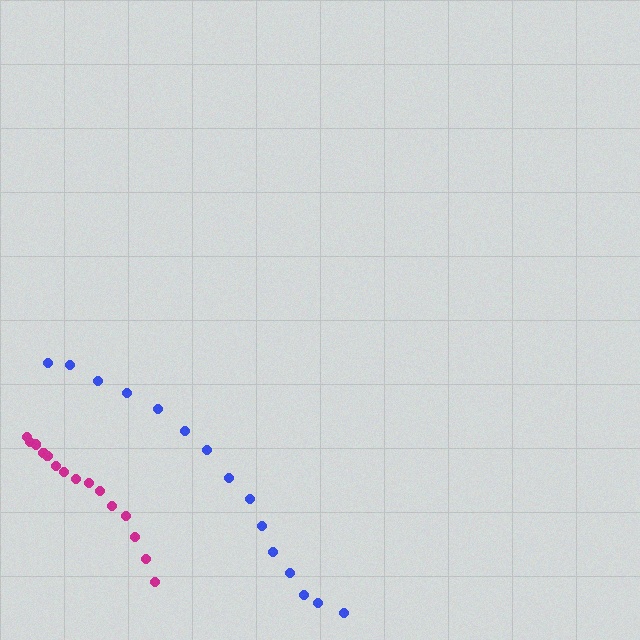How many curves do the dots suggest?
There are 2 distinct paths.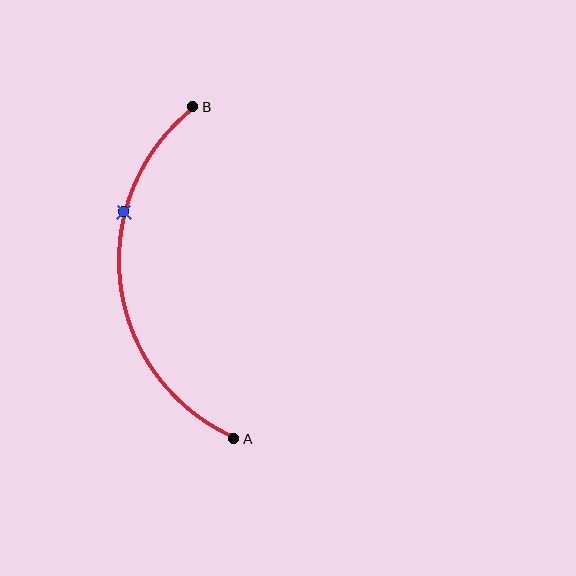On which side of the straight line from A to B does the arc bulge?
The arc bulges to the left of the straight line connecting A and B.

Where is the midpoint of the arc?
The arc midpoint is the point on the curve farthest from the straight line joining A and B. It sits to the left of that line.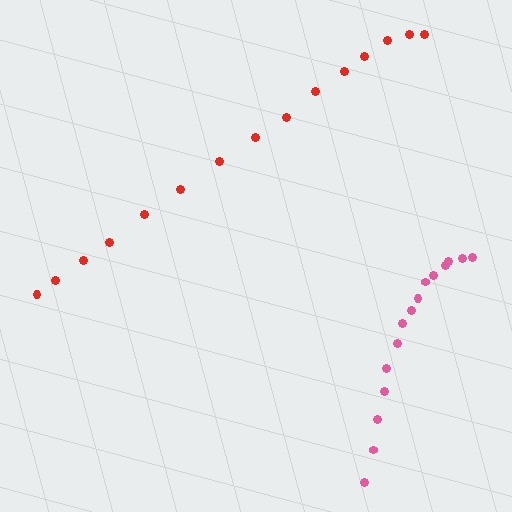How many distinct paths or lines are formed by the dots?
There are 2 distinct paths.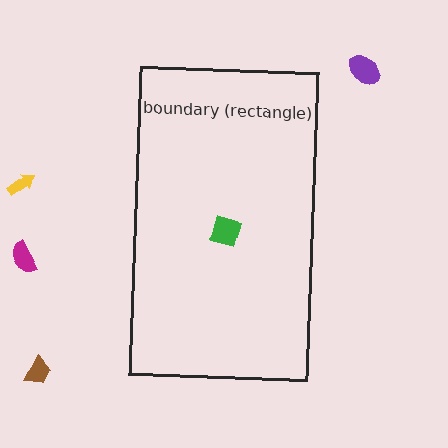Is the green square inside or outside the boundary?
Inside.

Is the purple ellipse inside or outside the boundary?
Outside.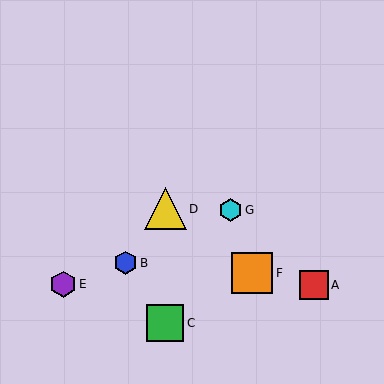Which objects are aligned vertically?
Objects C, D are aligned vertically.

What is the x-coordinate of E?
Object E is at x≈63.